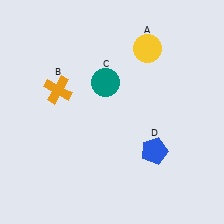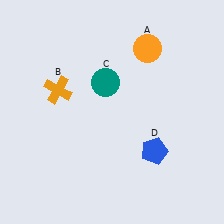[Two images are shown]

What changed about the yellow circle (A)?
In Image 1, A is yellow. In Image 2, it changed to orange.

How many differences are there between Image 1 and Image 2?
There is 1 difference between the two images.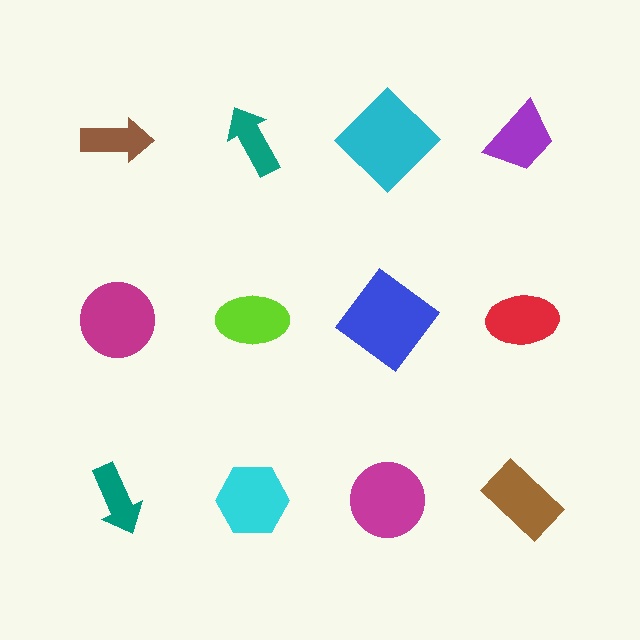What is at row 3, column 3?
A magenta circle.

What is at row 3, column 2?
A cyan hexagon.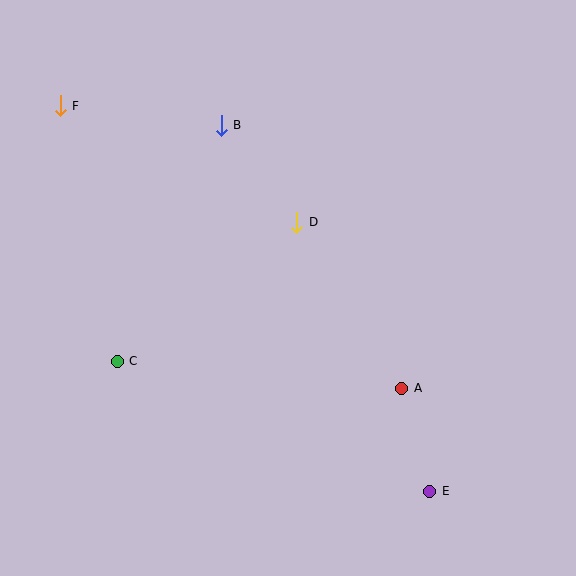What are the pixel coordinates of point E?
Point E is at (430, 491).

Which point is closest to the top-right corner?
Point D is closest to the top-right corner.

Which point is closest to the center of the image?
Point D at (297, 222) is closest to the center.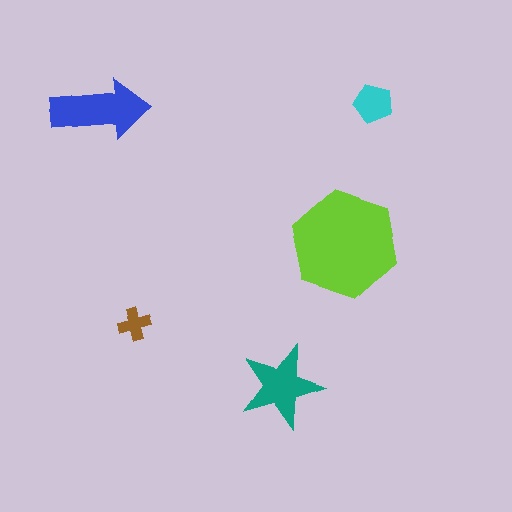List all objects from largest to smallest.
The lime hexagon, the blue arrow, the teal star, the cyan pentagon, the brown cross.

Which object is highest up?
The cyan pentagon is topmost.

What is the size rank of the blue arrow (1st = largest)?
2nd.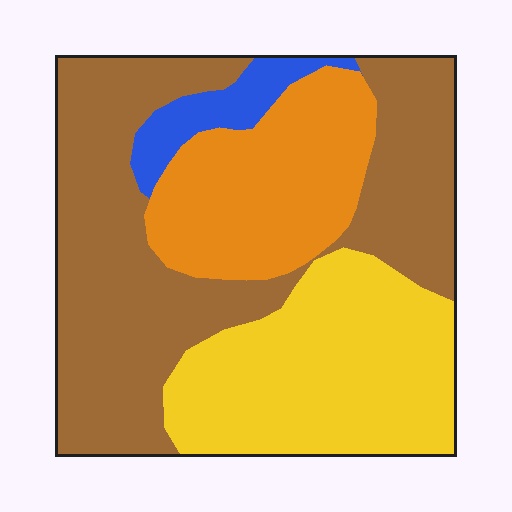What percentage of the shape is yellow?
Yellow takes up about one quarter (1/4) of the shape.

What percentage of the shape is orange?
Orange takes up about one fifth (1/5) of the shape.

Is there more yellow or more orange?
Yellow.